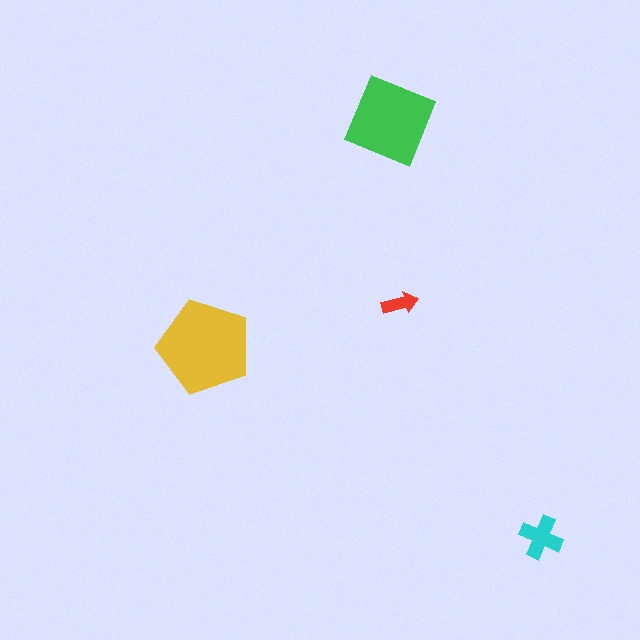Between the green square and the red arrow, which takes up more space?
The green square.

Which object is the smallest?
The red arrow.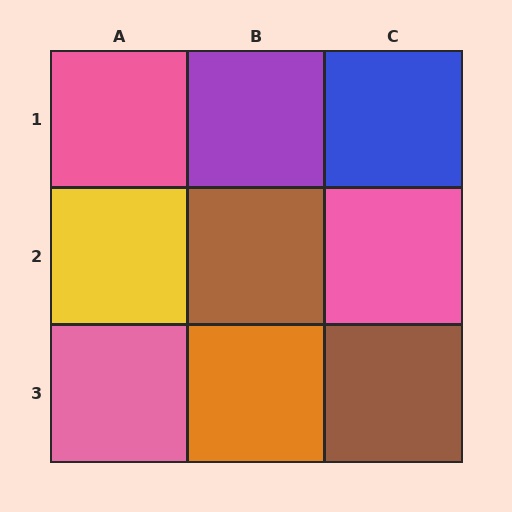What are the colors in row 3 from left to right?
Pink, orange, brown.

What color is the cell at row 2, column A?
Yellow.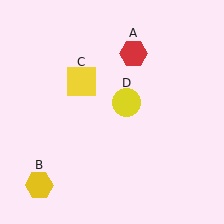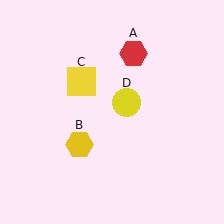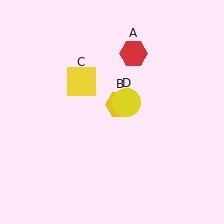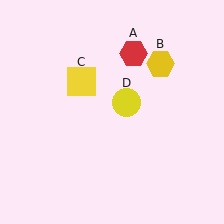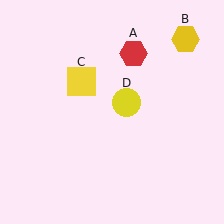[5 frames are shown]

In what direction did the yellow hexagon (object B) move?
The yellow hexagon (object B) moved up and to the right.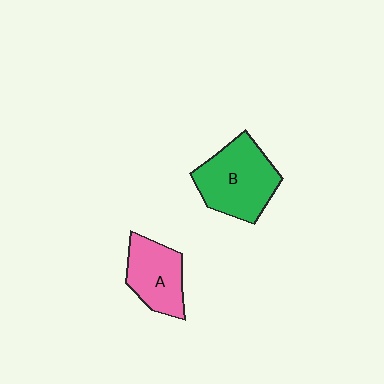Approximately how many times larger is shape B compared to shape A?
Approximately 1.4 times.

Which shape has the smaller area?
Shape A (pink).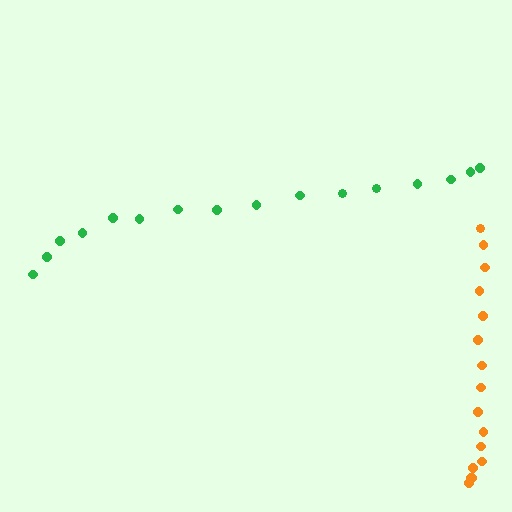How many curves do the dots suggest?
There are 2 distinct paths.